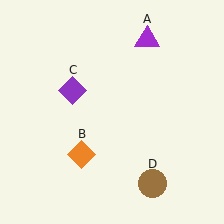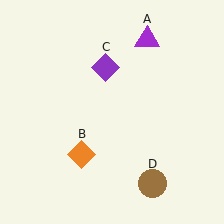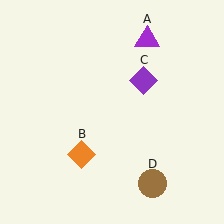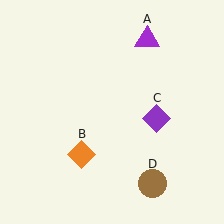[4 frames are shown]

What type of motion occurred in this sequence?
The purple diamond (object C) rotated clockwise around the center of the scene.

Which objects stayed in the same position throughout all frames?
Purple triangle (object A) and orange diamond (object B) and brown circle (object D) remained stationary.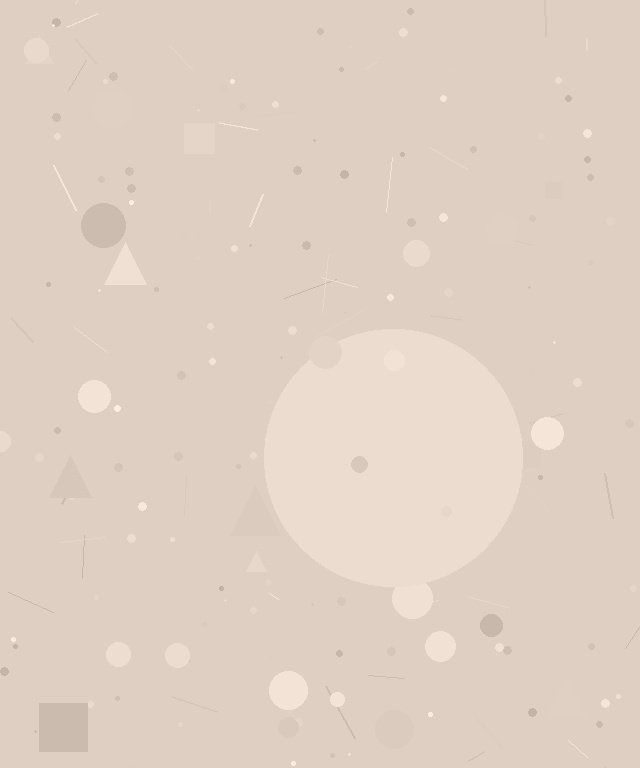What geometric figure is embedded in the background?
A circle is embedded in the background.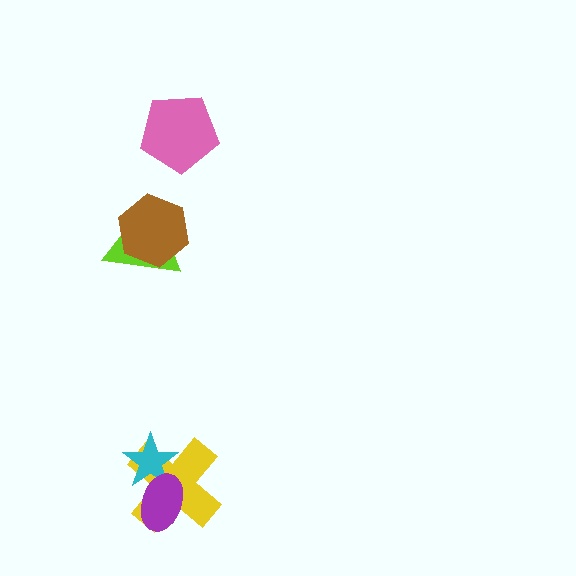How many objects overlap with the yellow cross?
2 objects overlap with the yellow cross.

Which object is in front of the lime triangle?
The brown hexagon is in front of the lime triangle.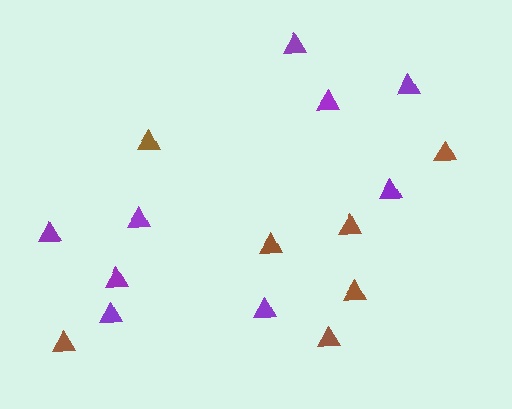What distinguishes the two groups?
There are 2 groups: one group of purple triangles (9) and one group of brown triangles (7).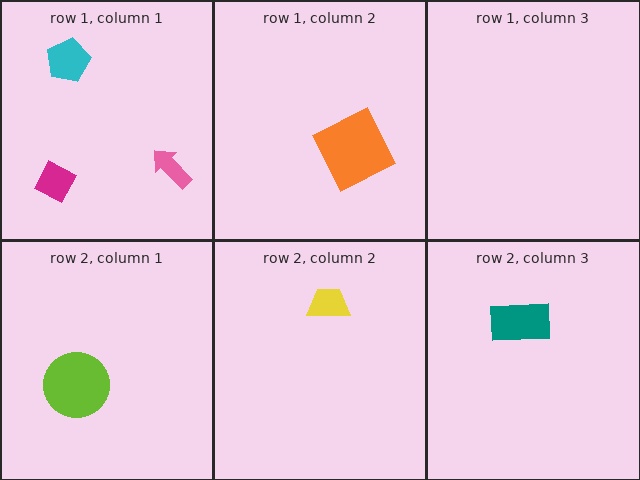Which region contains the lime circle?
The row 2, column 1 region.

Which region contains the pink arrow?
The row 1, column 1 region.